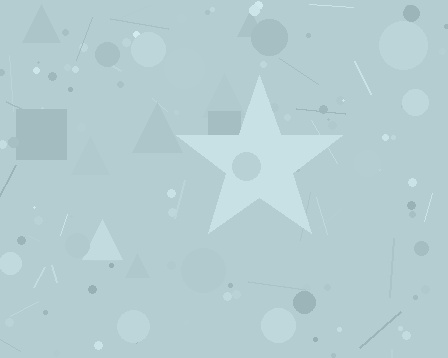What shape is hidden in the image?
A star is hidden in the image.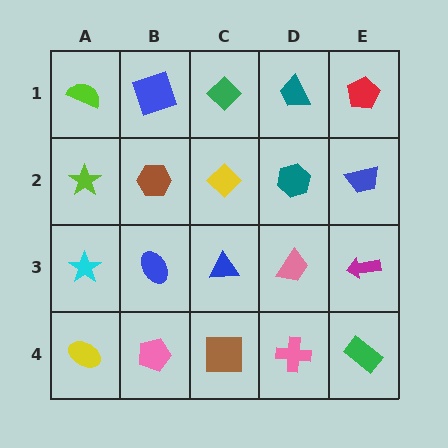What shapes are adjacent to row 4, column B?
A blue ellipse (row 3, column B), a yellow ellipse (row 4, column A), a brown square (row 4, column C).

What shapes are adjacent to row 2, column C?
A green diamond (row 1, column C), a blue triangle (row 3, column C), a brown hexagon (row 2, column B), a teal hexagon (row 2, column D).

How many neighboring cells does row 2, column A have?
3.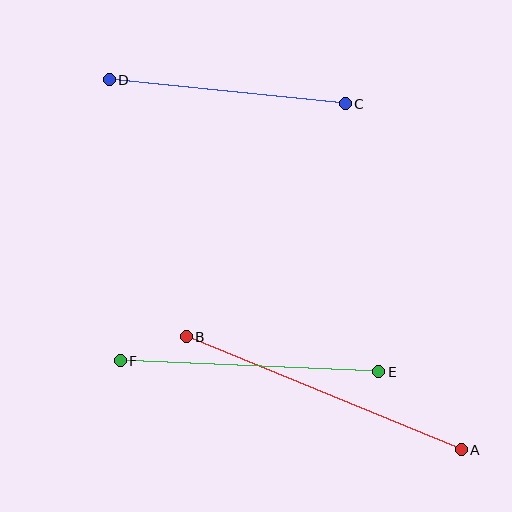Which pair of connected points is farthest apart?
Points A and B are farthest apart.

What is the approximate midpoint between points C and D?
The midpoint is at approximately (227, 92) pixels.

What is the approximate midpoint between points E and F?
The midpoint is at approximately (249, 366) pixels.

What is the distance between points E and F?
The distance is approximately 259 pixels.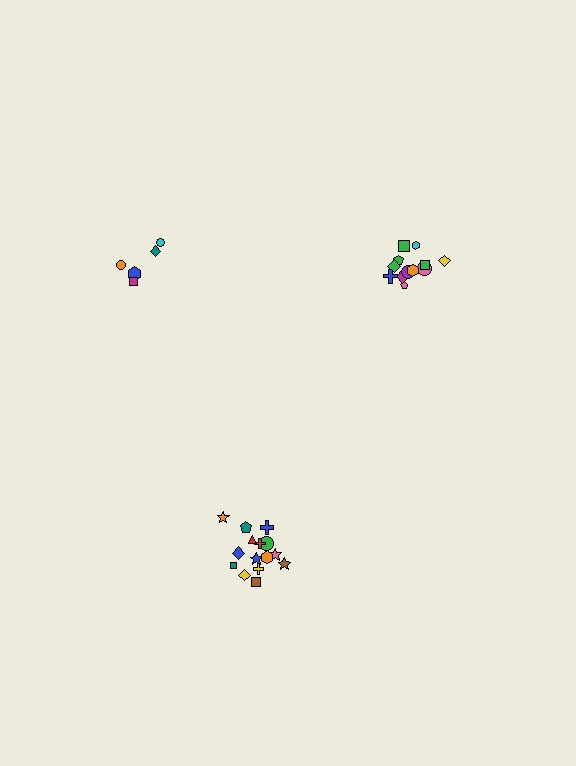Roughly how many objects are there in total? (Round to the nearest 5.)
Roughly 30 objects in total.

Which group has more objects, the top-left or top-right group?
The top-right group.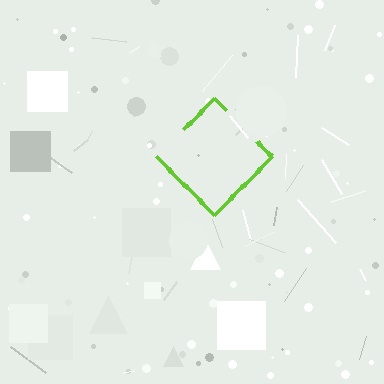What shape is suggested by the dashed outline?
The dashed outline suggests a diamond.